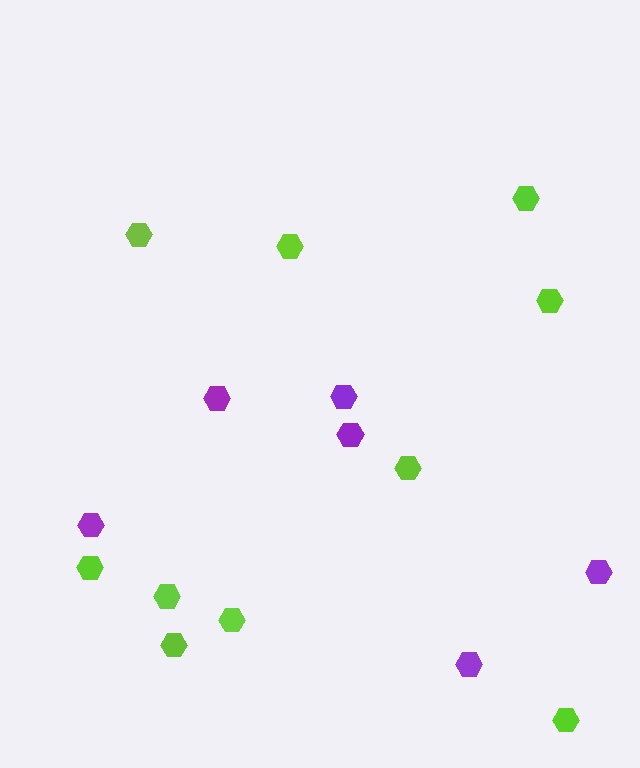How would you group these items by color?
There are 2 groups: one group of lime hexagons (10) and one group of purple hexagons (6).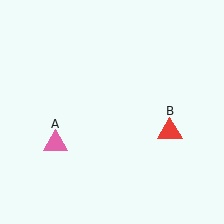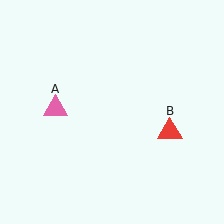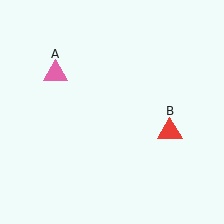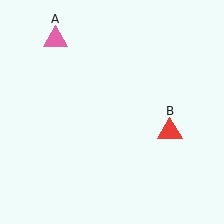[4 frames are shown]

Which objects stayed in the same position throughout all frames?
Red triangle (object B) remained stationary.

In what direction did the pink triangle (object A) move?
The pink triangle (object A) moved up.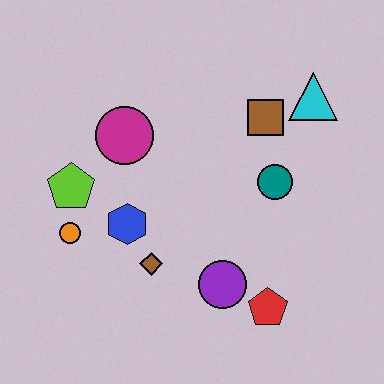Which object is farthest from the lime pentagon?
The cyan triangle is farthest from the lime pentagon.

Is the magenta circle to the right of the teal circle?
No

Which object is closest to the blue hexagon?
The brown diamond is closest to the blue hexagon.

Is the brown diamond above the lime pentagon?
No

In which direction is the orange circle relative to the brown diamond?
The orange circle is to the left of the brown diamond.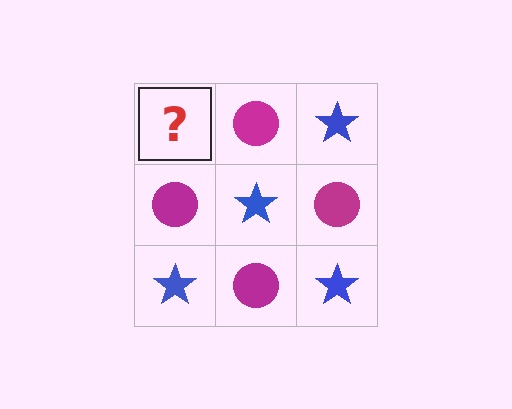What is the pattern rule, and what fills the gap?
The rule is that it alternates blue star and magenta circle in a checkerboard pattern. The gap should be filled with a blue star.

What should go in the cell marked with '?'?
The missing cell should contain a blue star.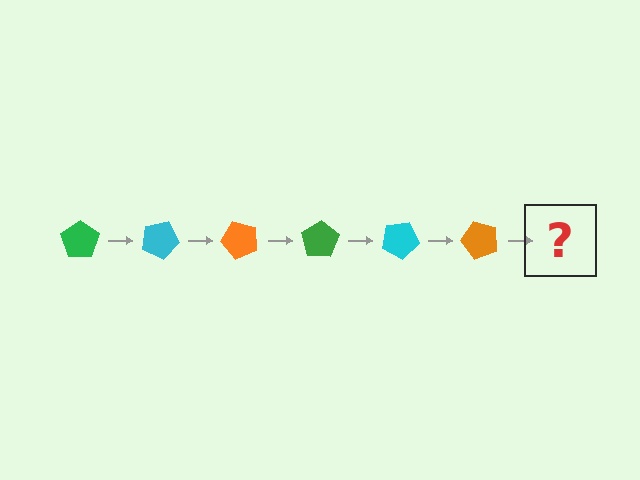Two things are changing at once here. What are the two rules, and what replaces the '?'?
The two rules are that it rotates 25 degrees each step and the color cycles through green, cyan, and orange. The '?' should be a green pentagon, rotated 150 degrees from the start.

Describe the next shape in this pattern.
It should be a green pentagon, rotated 150 degrees from the start.